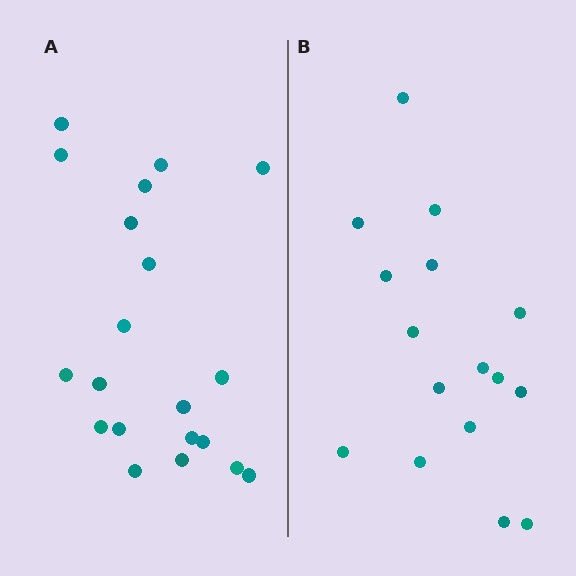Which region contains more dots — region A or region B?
Region A (the left region) has more dots.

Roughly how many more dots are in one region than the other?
Region A has about 4 more dots than region B.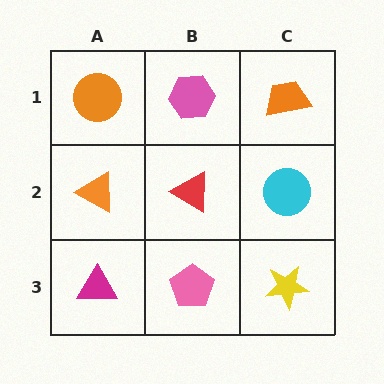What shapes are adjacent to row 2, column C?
An orange trapezoid (row 1, column C), a yellow star (row 3, column C), a red triangle (row 2, column B).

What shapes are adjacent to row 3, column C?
A cyan circle (row 2, column C), a pink pentagon (row 3, column B).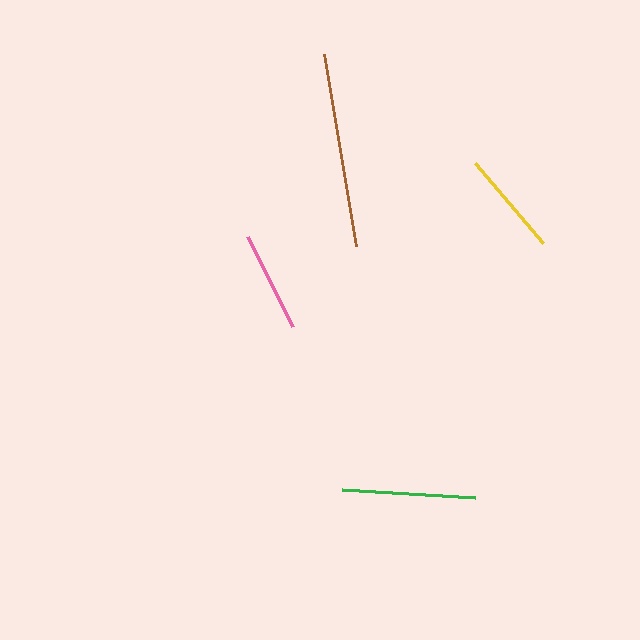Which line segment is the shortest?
The pink line is the shortest at approximately 100 pixels.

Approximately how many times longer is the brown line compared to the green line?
The brown line is approximately 1.5 times the length of the green line.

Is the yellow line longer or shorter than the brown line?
The brown line is longer than the yellow line.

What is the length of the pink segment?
The pink segment is approximately 100 pixels long.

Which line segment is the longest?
The brown line is the longest at approximately 195 pixels.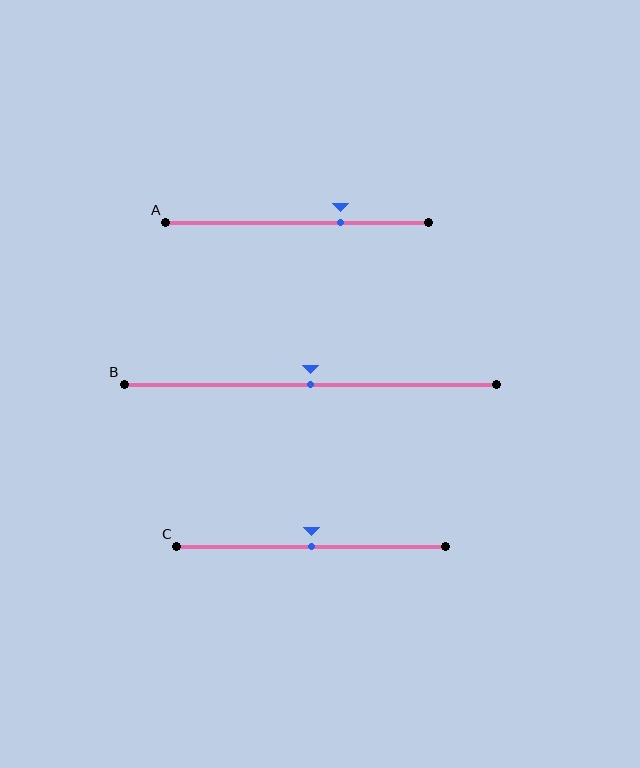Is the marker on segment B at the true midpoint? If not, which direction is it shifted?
Yes, the marker on segment B is at the true midpoint.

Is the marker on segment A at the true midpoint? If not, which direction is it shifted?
No, the marker on segment A is shifted to the right by about 17% of the segment length.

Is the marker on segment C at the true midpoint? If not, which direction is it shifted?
Yes, the marker on segment C is at the true midpoint.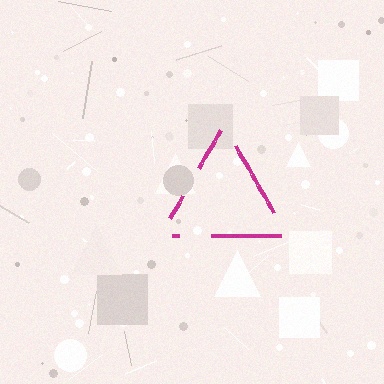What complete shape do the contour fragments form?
The contour fragments form a triangle.